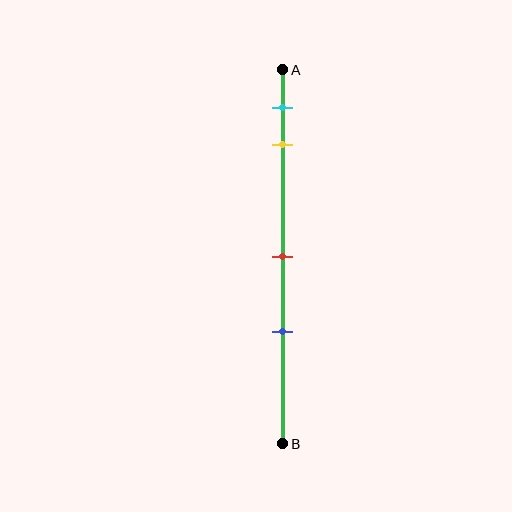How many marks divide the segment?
There are 4 marks dividing the segment.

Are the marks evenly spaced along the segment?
No, the marks are not evenly spaced.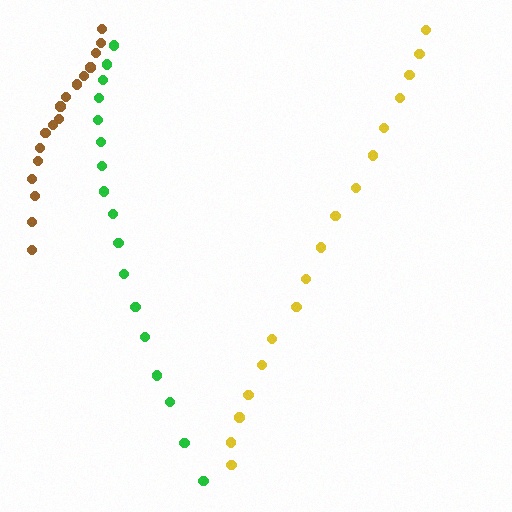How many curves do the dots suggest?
There are 3 distinct paths.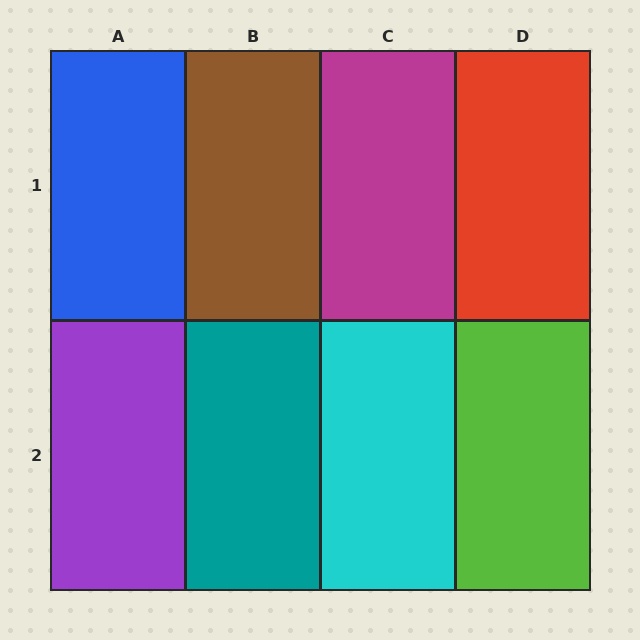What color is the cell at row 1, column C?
Magenta.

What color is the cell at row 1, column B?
Brown.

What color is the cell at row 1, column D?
Red.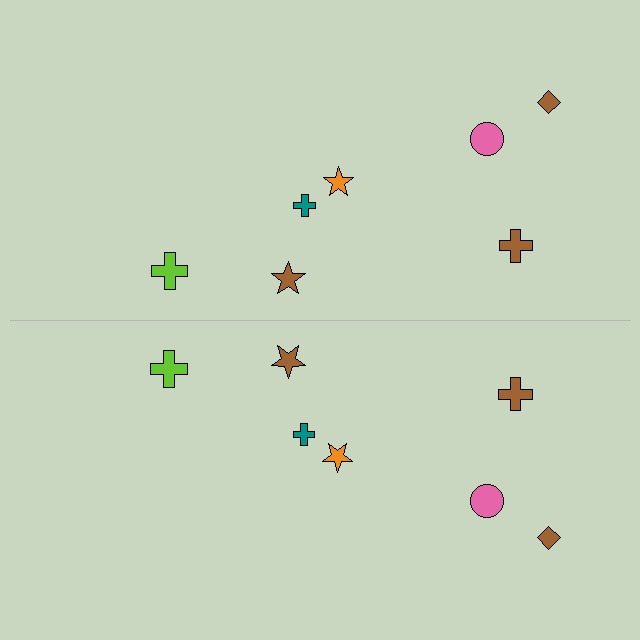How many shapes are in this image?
There are 14 shapes in this image.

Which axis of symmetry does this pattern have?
The pattern has a horizontal axis of symmetry running through the center of the image.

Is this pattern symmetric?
Yes, this pattern has bilateral (reflection) symmetry.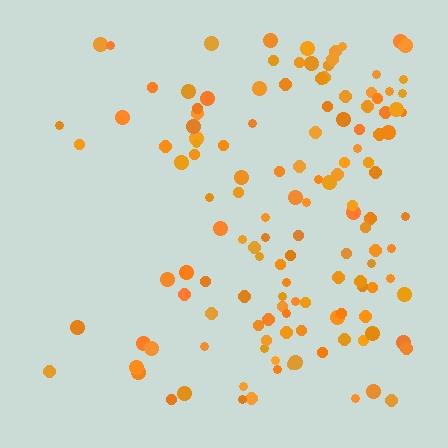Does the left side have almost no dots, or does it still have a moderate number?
Still a moderate number, just noticeably fewer than the right.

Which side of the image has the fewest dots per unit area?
The left.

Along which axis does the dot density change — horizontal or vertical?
Horizontal.